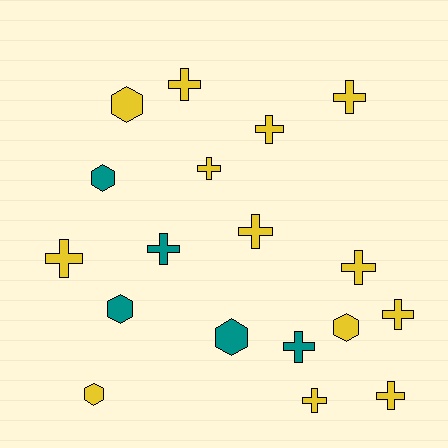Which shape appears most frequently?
Cross, with 12 objects.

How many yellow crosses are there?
There are 10 yellow crosses.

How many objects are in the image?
There are 18 objects.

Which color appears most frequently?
Yellow, with 13 objects.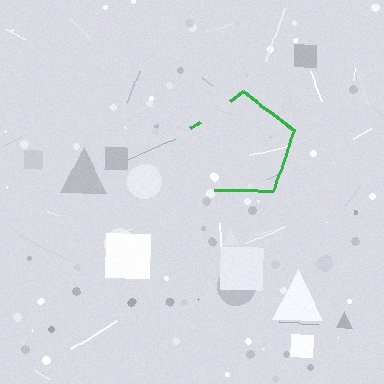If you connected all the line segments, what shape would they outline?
They would outline a pentagon.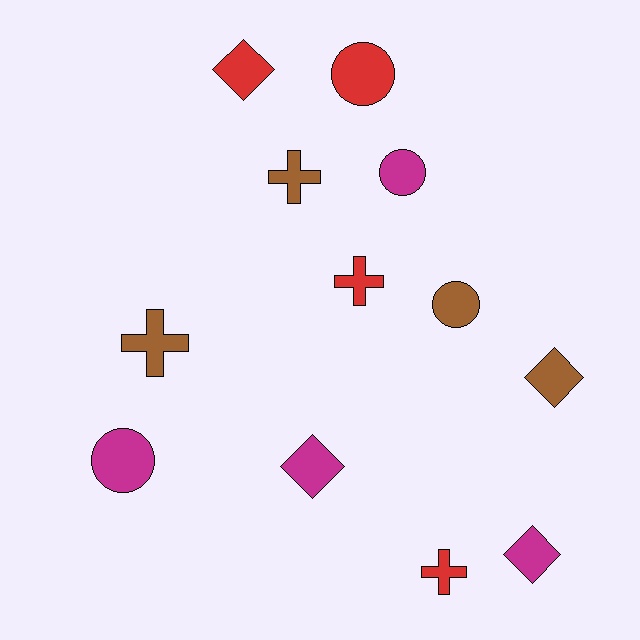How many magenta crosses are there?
There are no magenta crosses.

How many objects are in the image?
There are 12 objects.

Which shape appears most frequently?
Diamond, with 4 objects.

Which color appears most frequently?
Brown, with 4 objects.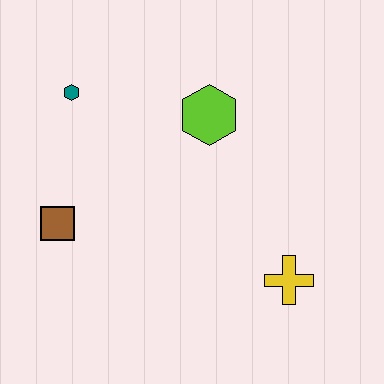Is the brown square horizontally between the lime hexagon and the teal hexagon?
No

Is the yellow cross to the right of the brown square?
Yes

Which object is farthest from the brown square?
The yellow cross is farthest from the brown square.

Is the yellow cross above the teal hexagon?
No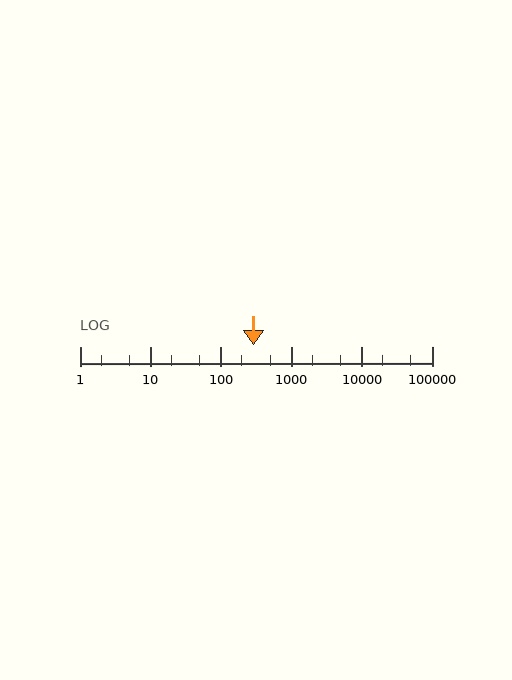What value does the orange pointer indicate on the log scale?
The pointer indicates approximately 290.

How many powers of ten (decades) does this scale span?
The scale spans 5 decades, from 1 to 100000.